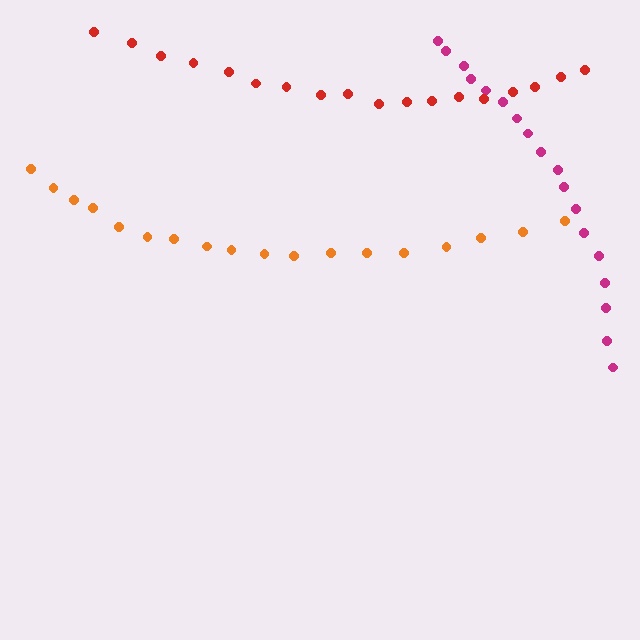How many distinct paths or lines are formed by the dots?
There are 3 distinct paths.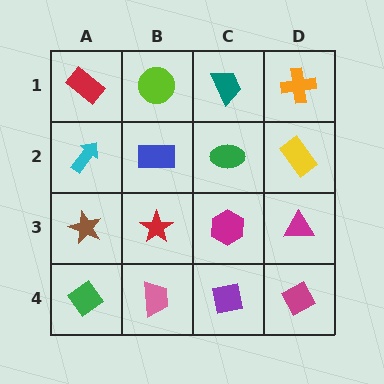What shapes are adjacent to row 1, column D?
A yellow rectangle (row 2, column D), a teal trapezoid (row 1, column C).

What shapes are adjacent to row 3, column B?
A blue rectangle (row 2, column B), a pink trapezoid (row 4, column B), a brown star (row 3, column A), a magenta hexagon (row 3, column C).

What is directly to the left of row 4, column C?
A pink trapezoid.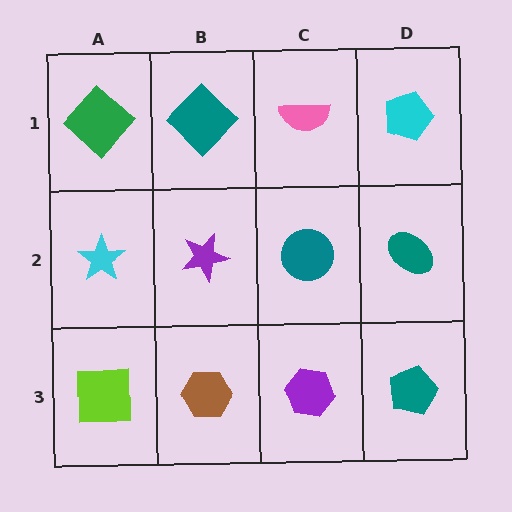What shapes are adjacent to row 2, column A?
A green diamond (row 1, column A), a lime square (row 3, column A), a purple star (row 2, column B).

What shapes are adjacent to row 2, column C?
A pink semicircle (row 1, column C), a purple hexagon (row 3, column C), a purple star (row 2, column B), a teal ellipse (row 2, column D).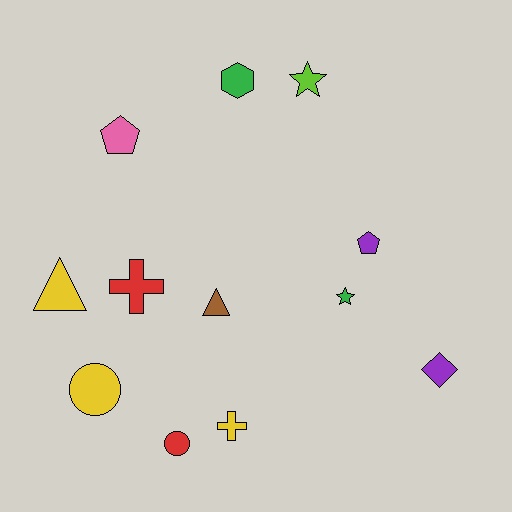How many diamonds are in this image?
There is 1 diamond.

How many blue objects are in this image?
There are no blue objects.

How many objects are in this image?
There are 12 objects.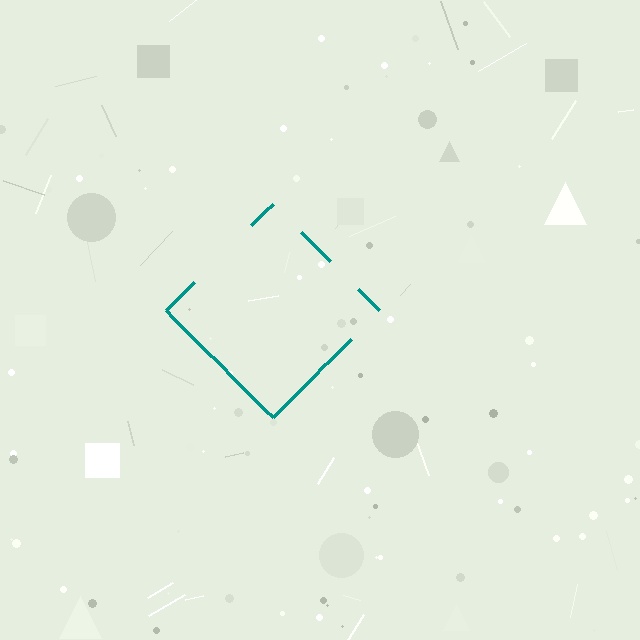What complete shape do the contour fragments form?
The contour fragments form a diamond.